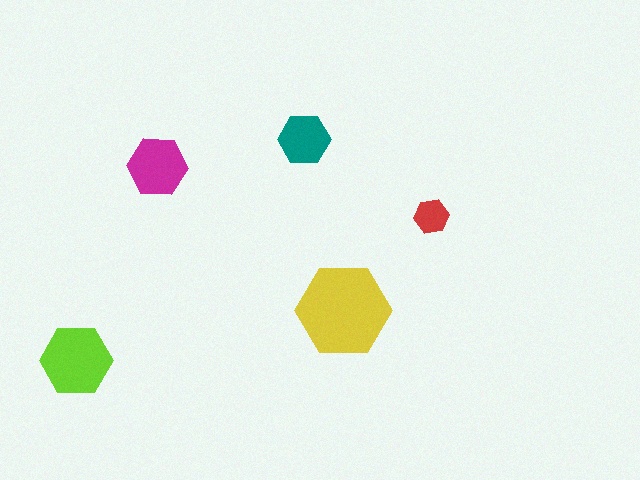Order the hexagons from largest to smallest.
the yellow one, the lime one, the magenta one, the teal one, the red one.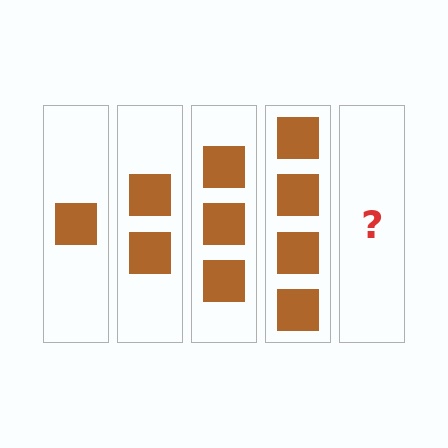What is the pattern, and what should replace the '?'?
The pattern is that each step adds one more square. The '?' should be 5 squares.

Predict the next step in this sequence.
The next step is 5 squares.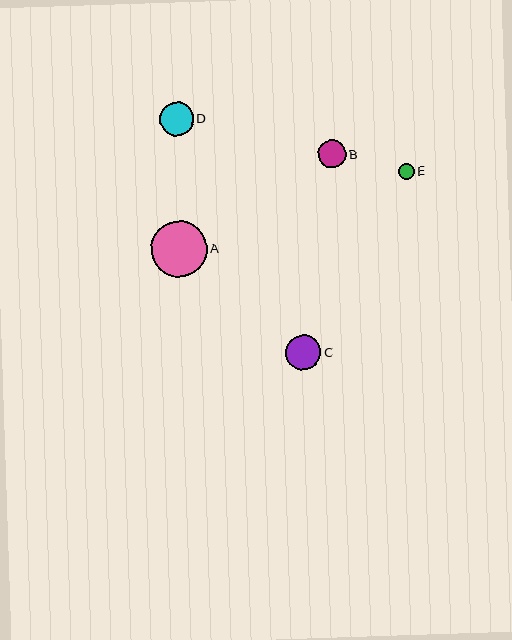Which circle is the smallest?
Circle E is the smallest with a size of approximately 16 pixels.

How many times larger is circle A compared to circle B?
Circle A is approximately 2.1 times the size of circle B.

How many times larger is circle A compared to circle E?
Circle A is approximately 3.5 times the size of circle E.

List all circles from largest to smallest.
From largest to smallest: A, C, D, B, E.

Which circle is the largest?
Circle A is the largest with a size of approximately 56 pixels.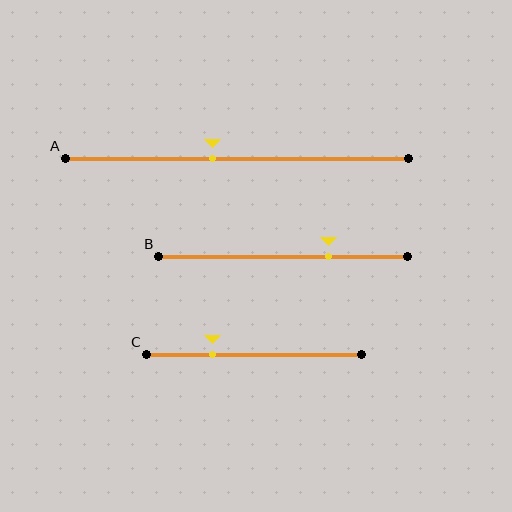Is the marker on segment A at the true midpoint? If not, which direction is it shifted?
No, the marker on segment A is shifted to the left by about 7% of the segment length.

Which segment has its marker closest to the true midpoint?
Segment A has its marker closest to the true midpoint.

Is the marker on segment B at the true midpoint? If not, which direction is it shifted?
No, the marker on segment B is shifted to the right by about 18% of the segment length.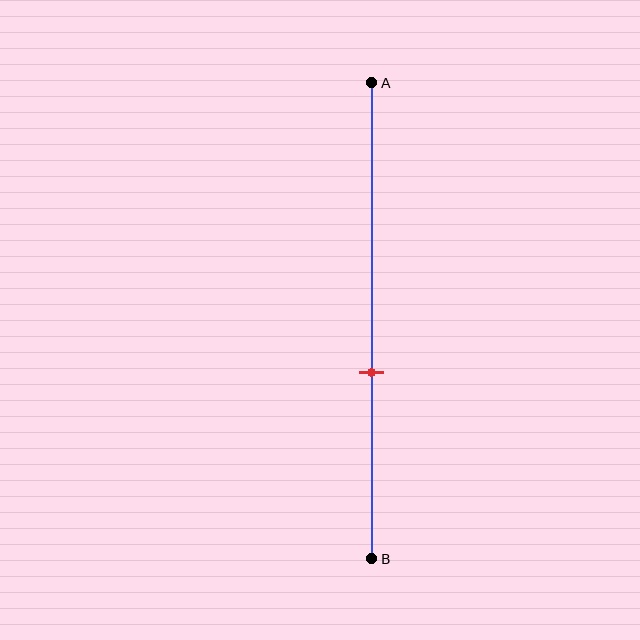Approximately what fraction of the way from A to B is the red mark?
The red mark is approximately 60% of the way from A to B.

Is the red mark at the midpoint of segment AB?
No, the mark is at about 60% from A, not at the 50% midpoint.